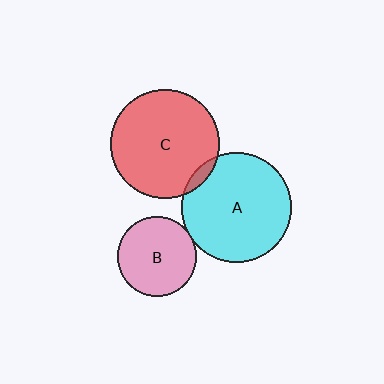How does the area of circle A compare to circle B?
Approximately 1.9 times.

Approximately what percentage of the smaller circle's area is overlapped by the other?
Approximately 5%.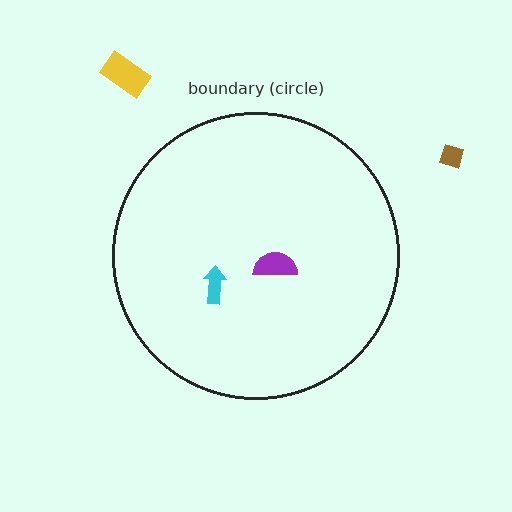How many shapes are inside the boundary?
2 inside, 2 outside.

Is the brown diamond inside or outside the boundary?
Outside.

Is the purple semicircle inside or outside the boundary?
Inside.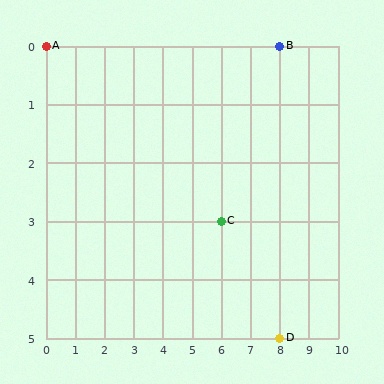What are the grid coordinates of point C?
Point C is at grid coordinates (6, 3).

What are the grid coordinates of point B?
Point B is at grid coordinates (8, 0).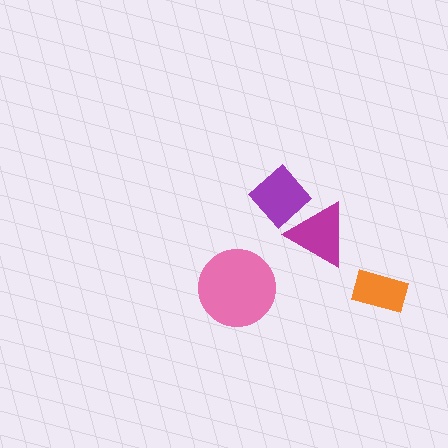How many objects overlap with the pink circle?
0 objects overlap with the pink circle.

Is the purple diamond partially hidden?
Yes, it is partially covered by another shape.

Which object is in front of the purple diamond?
The magenta triangle is in front of the purple diamond.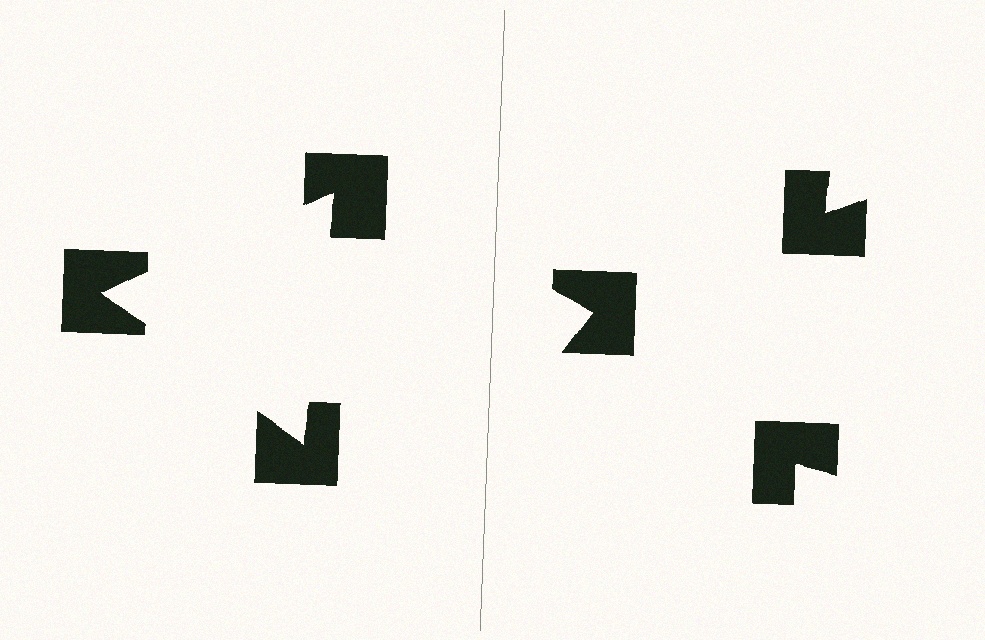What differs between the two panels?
The notched squares are positioned identically on both sides; only the wedge orientations differ. On the left they align to a triangle; on the right they are misaligned.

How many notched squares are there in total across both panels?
6 — 3 on each side.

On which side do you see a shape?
An illusory triangle appears on the left side. On the right side the wedge cuts are rotated, so no coherent shape forms.